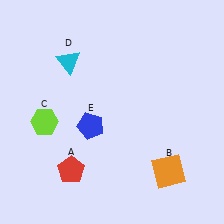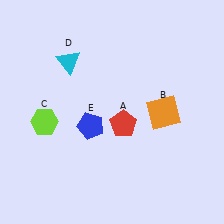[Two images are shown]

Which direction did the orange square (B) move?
The orange square (B) moved up.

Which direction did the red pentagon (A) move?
The red pentagon (A) moved right.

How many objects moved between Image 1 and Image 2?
2 objects moved between the two images.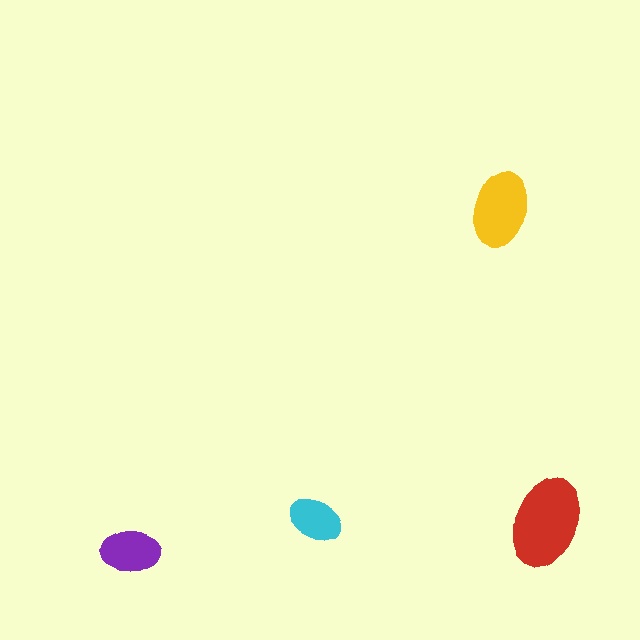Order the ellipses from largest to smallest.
the red one, the yellow one, the purple one, the cyan one.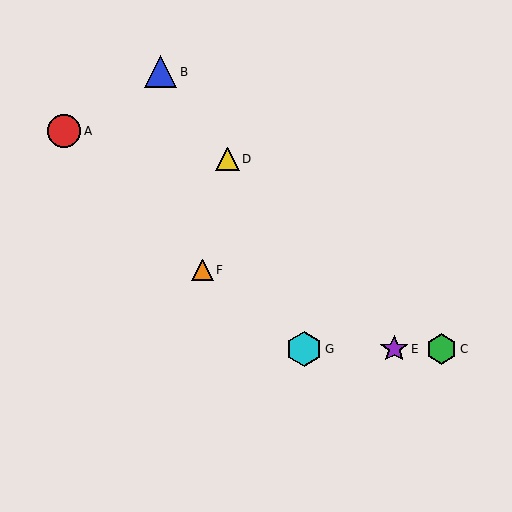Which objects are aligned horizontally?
Objects C, E, G are aligned horizontally.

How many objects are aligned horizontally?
3 objects (C, E, G) are aligned horizontally.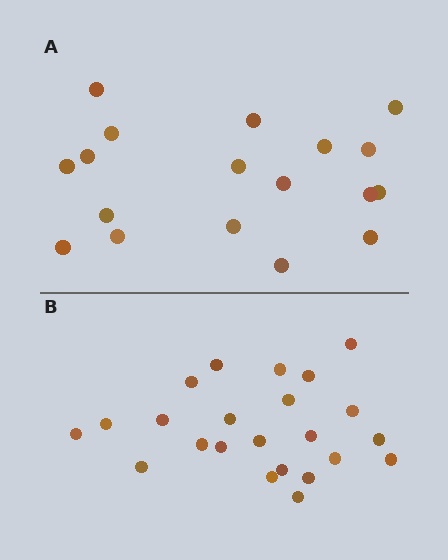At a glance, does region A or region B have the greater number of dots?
Region B (the bottom region) has more dots.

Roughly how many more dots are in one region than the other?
Region B has about 5 more dots than region A.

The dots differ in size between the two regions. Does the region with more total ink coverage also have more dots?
No. Region A has more total ink coverage because its dots are larger, but region B actually contains more individual dots. Total area can be misleading — the number of items is what matters here.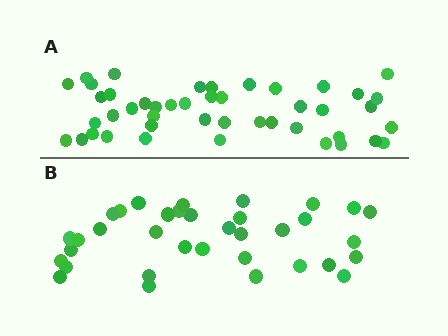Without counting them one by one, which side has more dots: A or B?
Region A (the top region) has more dots.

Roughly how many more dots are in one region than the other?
Region A has roughly 10 or so more dots than region B.